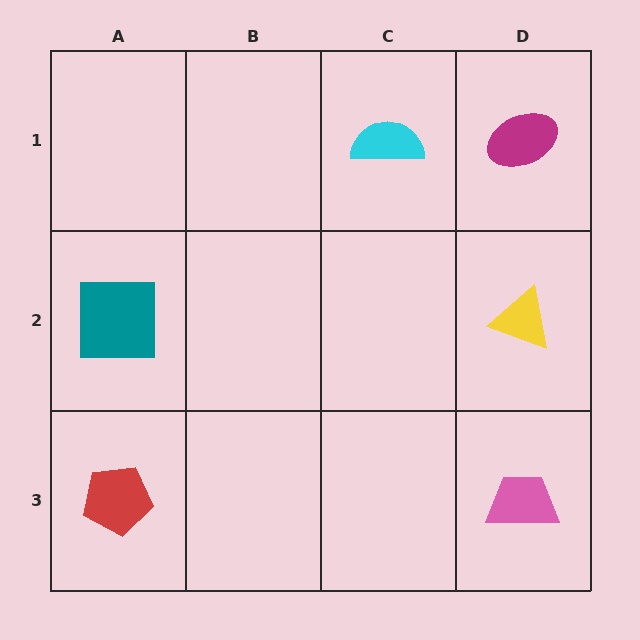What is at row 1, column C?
A cyan semicircle.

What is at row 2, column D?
A yellow triangle.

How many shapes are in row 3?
2 shapes.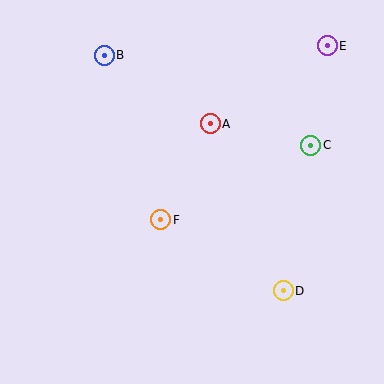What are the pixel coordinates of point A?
Point A is at (210, 124).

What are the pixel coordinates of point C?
Point C is at (311, 145).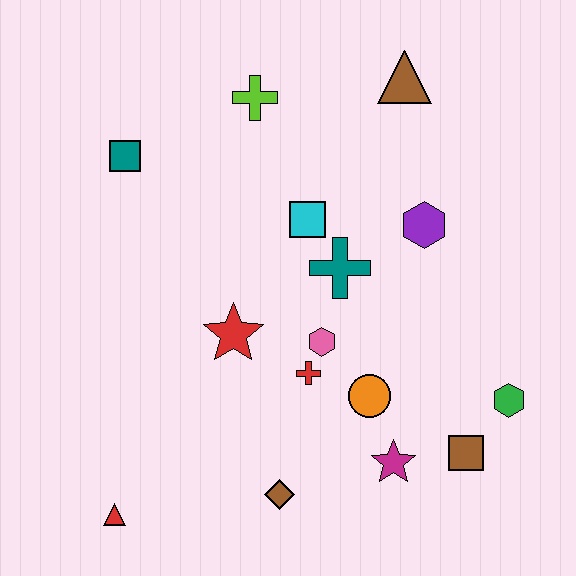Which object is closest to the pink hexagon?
The red cross is closest to the pink hexagon.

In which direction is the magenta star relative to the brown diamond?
The magenta star is to the right of the brown diamond.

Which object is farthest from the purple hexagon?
The red triangle is farthest from the purple hexagon.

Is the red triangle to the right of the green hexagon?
No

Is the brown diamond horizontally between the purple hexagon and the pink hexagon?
No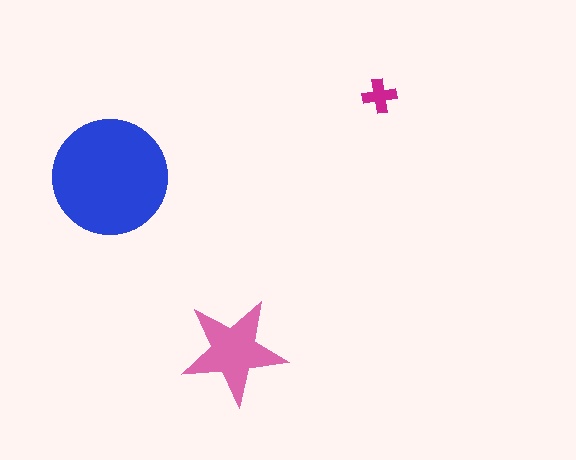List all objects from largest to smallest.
The blue circle, the pink star, the magenta cross.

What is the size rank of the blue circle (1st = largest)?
1st.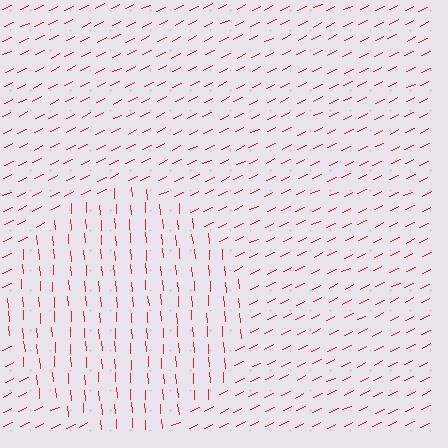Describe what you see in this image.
The image is filled with small red line segments. A circle region in the image has lines oriented differently from the surrounding lines, creating a visible texture boundary.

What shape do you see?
I see a circle.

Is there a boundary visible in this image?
Yes, there is a texture boundary formed by a change in line orientation.